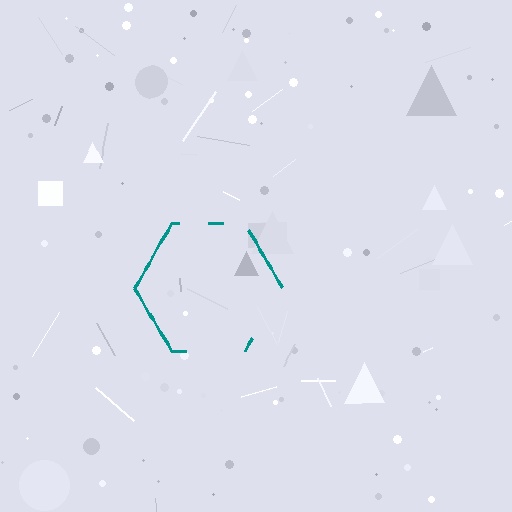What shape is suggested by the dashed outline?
The dashed outline suggests a hexagon.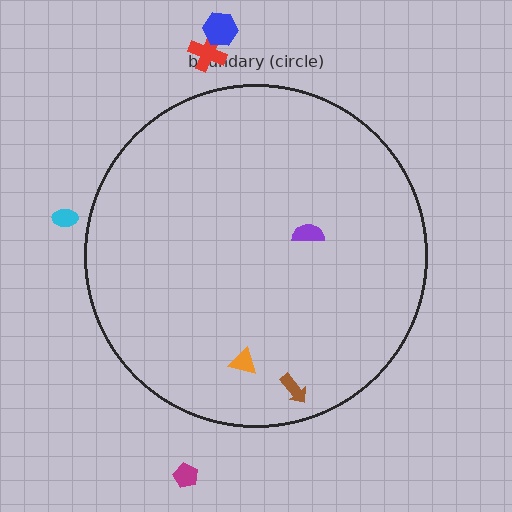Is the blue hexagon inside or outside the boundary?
Outside.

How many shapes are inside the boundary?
3 inside, 4 outside.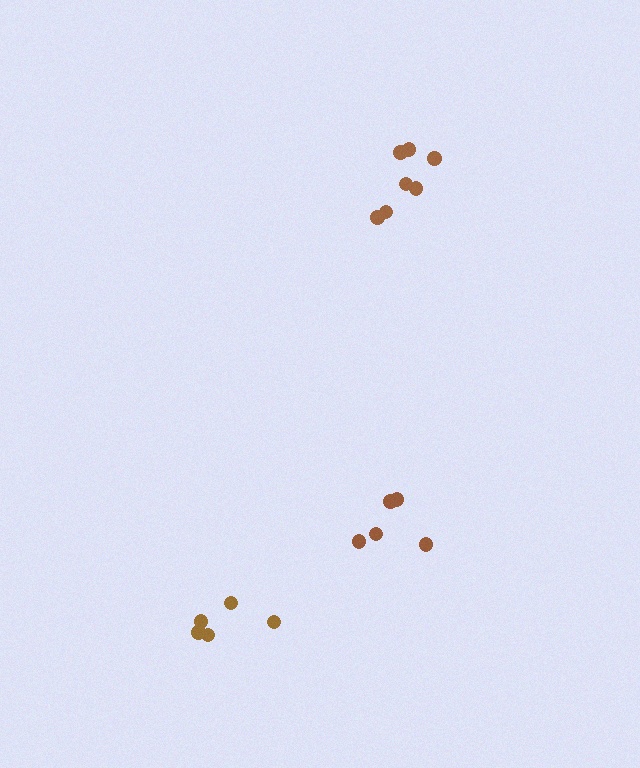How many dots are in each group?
Group 1: 5 dots, Group 2: 7 dots, Group 3: 5 dots (17 total).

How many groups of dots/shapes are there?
There are 3 groups.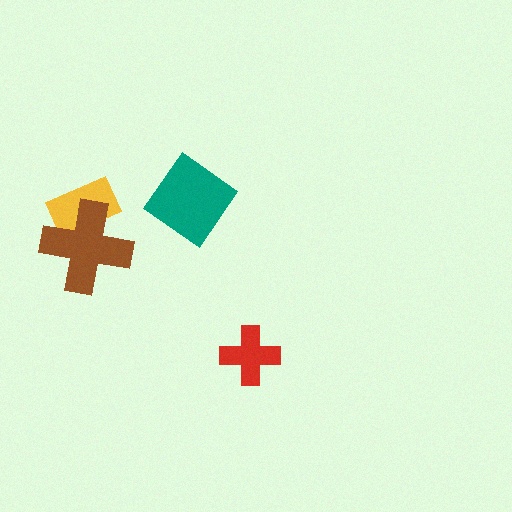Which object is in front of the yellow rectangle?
The brown cross is in front of the yellow rectangle.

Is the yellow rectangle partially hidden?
Yes, it is partially covered by another shape.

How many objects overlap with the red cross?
0 objects overlap with the red cross.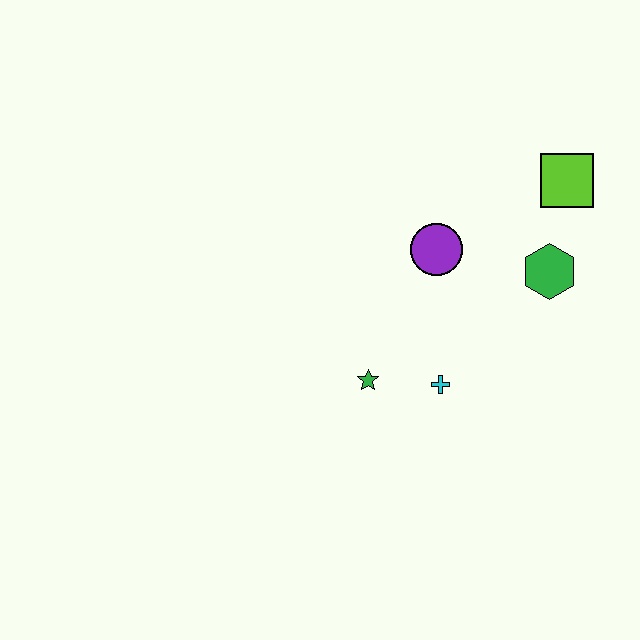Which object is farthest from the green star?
The lime square is farthest from the green star.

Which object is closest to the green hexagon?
The lime square is closest to the green hexagon.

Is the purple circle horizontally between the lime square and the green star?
Yes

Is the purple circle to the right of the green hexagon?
No